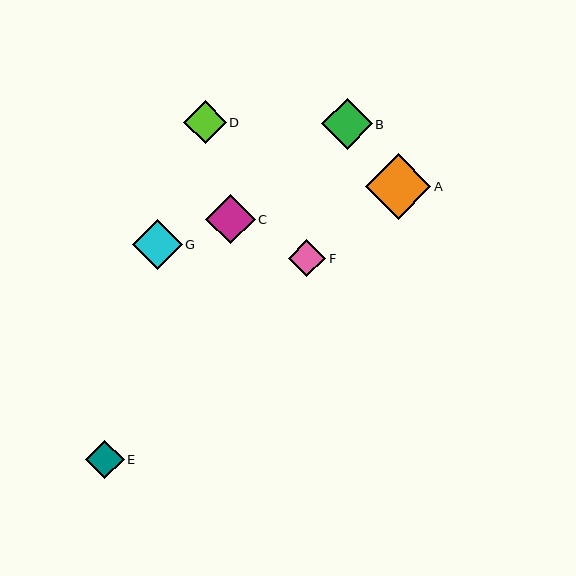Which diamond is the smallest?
Diamond F is the smallest with a size of approximately 37 pixels.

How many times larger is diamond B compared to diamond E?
Diamond B is approximately 1.3 times the size of diamond E.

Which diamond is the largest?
Diamond A is the largest with a size of approximately 66 pixels.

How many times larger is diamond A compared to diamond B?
Diamond A is approximately 1.3 times the size of diamond B.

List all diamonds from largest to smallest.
From largest to smallest: A, B, G, C, D, E, F.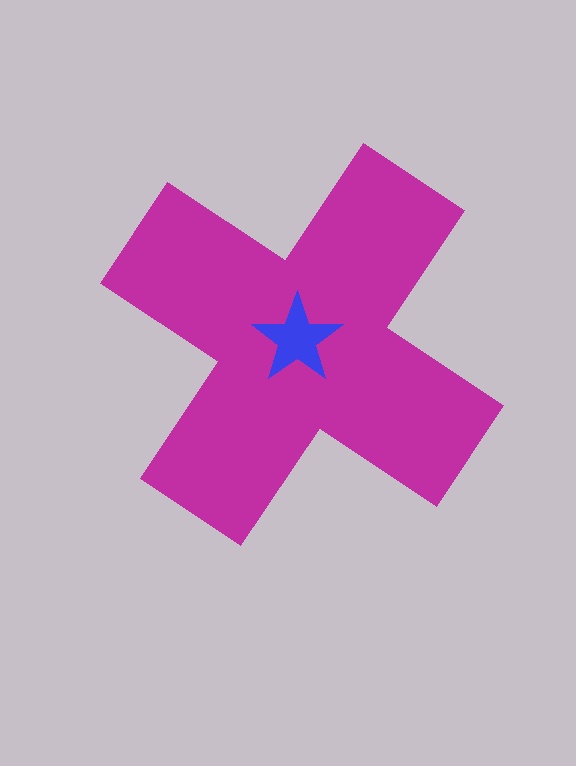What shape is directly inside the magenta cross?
The blue star.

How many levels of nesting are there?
2.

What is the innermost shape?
The blue star.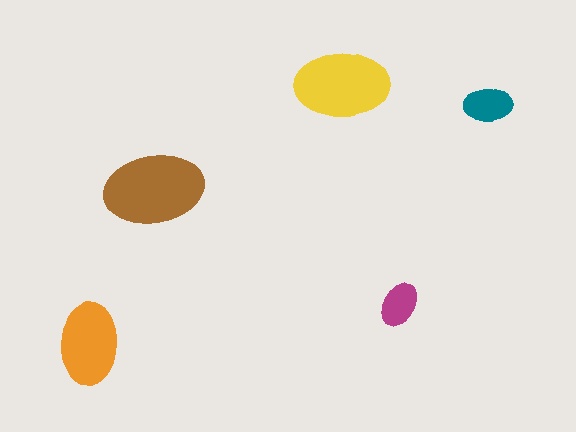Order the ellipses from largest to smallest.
the brown one, the yellow one, the orange one, the teal one, the magenta one.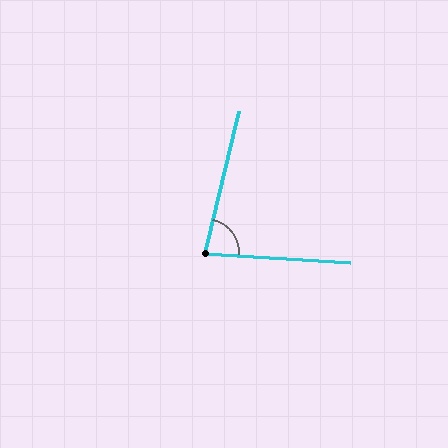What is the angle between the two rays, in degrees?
Approximately 80 degrees.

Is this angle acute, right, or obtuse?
It is acute.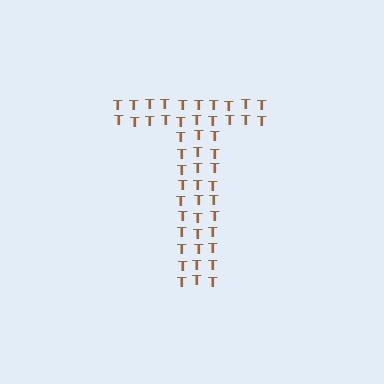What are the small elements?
The small elements are letter T's.